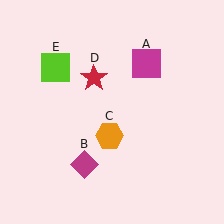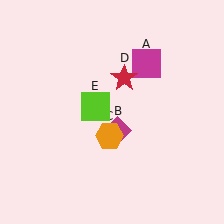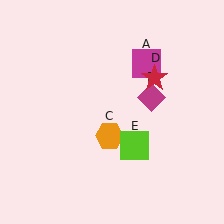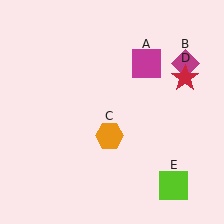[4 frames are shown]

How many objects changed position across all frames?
3 objects changed position: magenta diamond (object B), red star (object D), lime square (object E).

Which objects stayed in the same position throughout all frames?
Magenta square (object A) and orange hexagon (object C) remained stationary.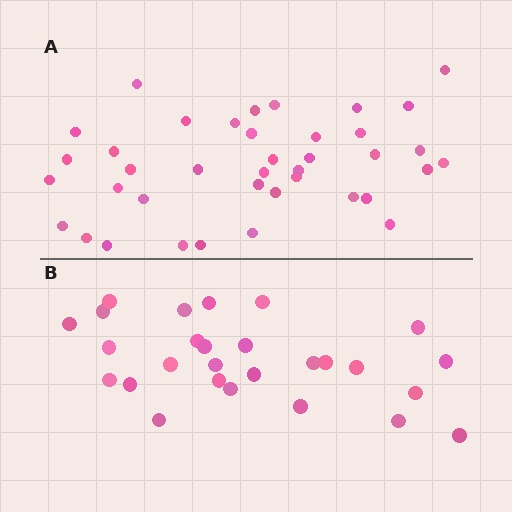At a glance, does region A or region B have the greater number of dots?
Region A (the top region) has more dots.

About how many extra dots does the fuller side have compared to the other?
Region A has roughly 12 or so more dots than region B.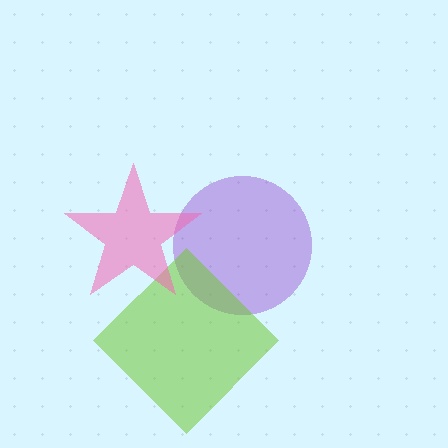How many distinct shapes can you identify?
There are 3 distinct shapes: a purple circle, a lime diamond, a pink star.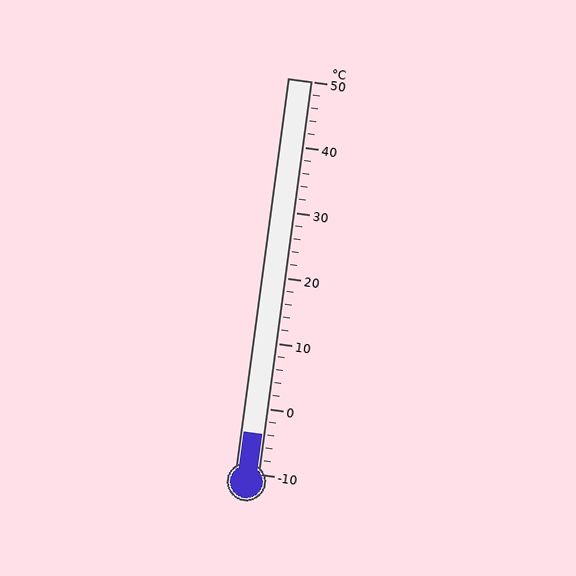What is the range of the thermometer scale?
The thermometer scale ranges from -10°C to 50°C.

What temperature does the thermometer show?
The thermometer shows approximately -4°C.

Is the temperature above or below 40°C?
The temperature is below 40°C.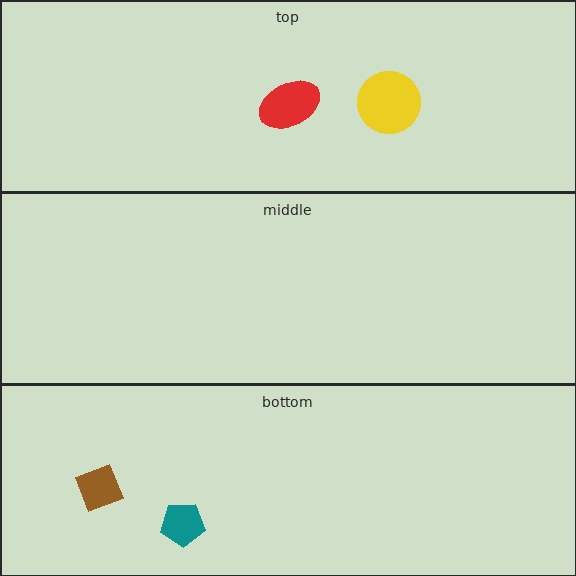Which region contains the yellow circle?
The top region.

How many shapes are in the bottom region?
2.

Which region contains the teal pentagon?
The bottom region.